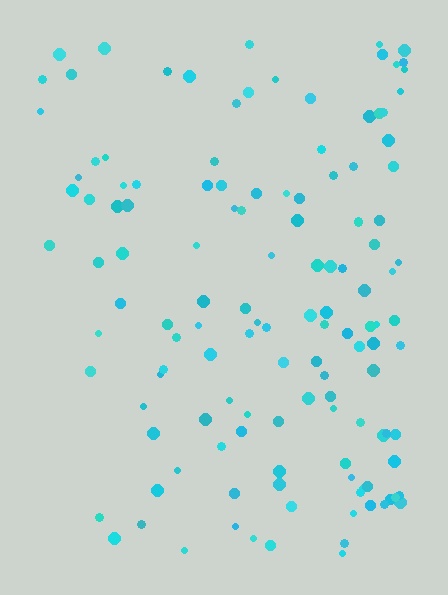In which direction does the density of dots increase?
From left to right, with the right side densest.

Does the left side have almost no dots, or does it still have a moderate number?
Still a moderate number, just noticeably fewer than the right.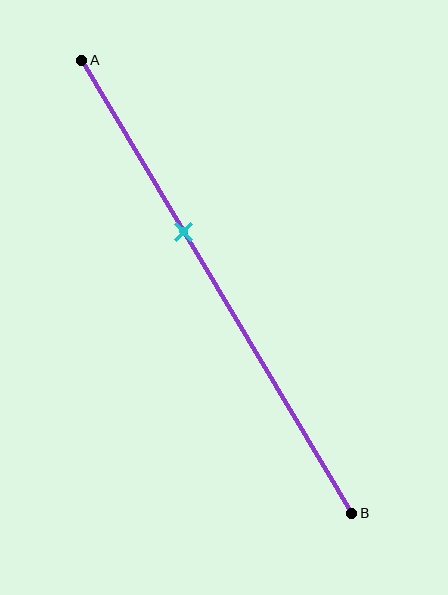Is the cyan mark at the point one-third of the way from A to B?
No, the mark is at about 40% from A, not at the 33% one-third point.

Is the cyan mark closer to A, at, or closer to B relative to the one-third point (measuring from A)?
The cyan mark is closer to point B than the one-third point of segment AB.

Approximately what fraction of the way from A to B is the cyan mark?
The cyan mark is approximately 40% of the way from A to B.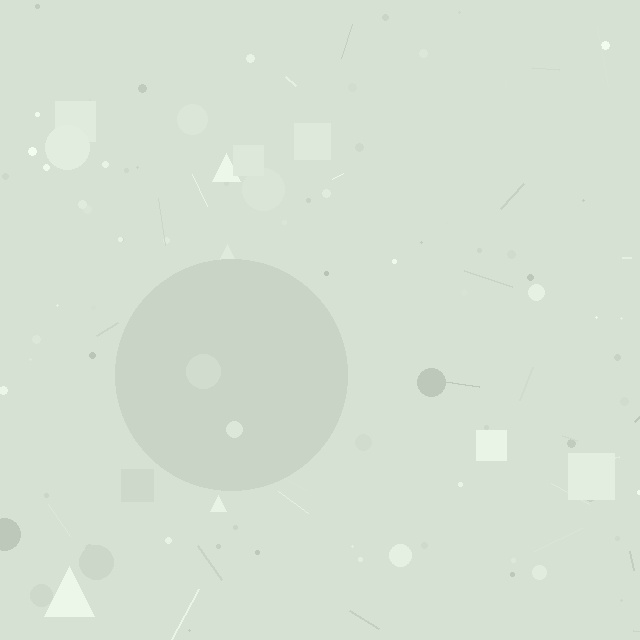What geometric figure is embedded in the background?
A circle is embedded in the background.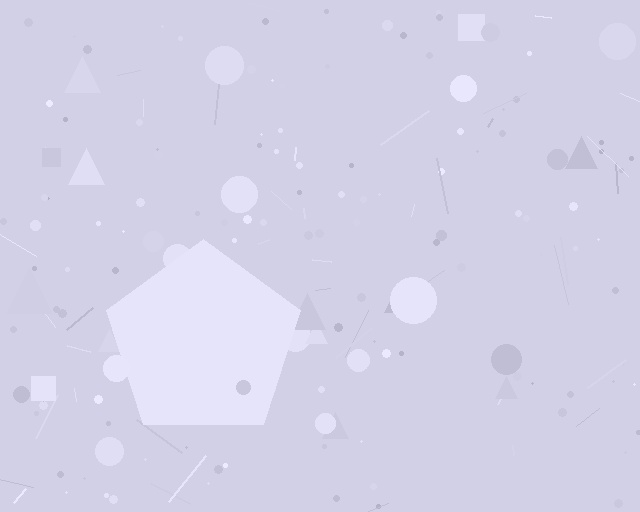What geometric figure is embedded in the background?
A pentagon is embedded in the background.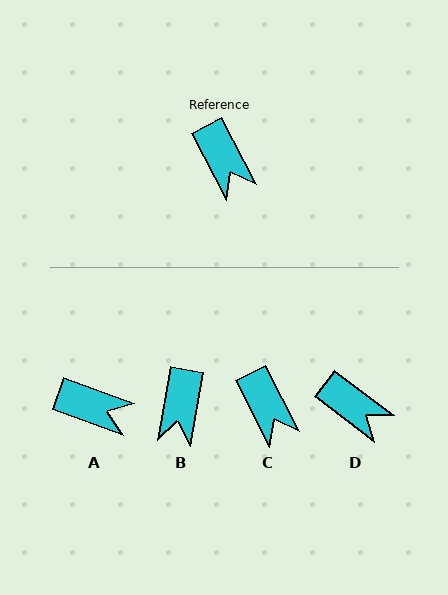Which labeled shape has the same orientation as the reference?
C.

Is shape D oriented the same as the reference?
No, it is off by about 25 degrees.